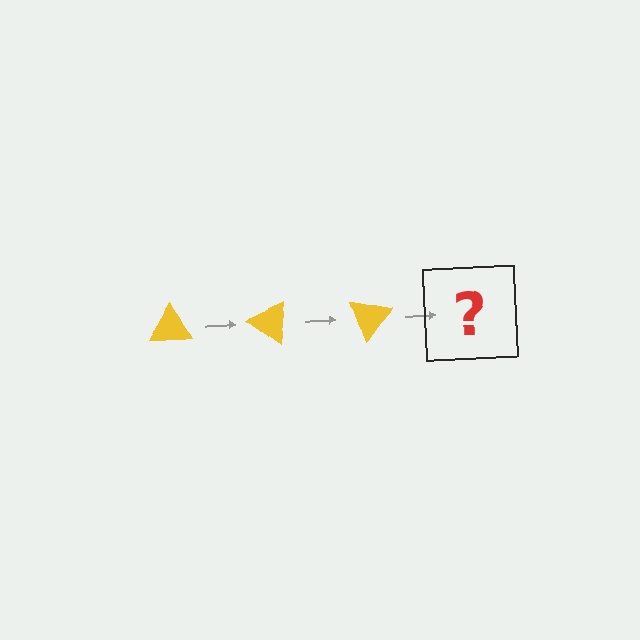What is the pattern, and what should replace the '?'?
The pattern is that the triangle rotates 35 degrees each step. The '?' should be a yellow triangle rotated 105 degrees.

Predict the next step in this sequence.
The next step is a yellow triangle rotated 105 degrees.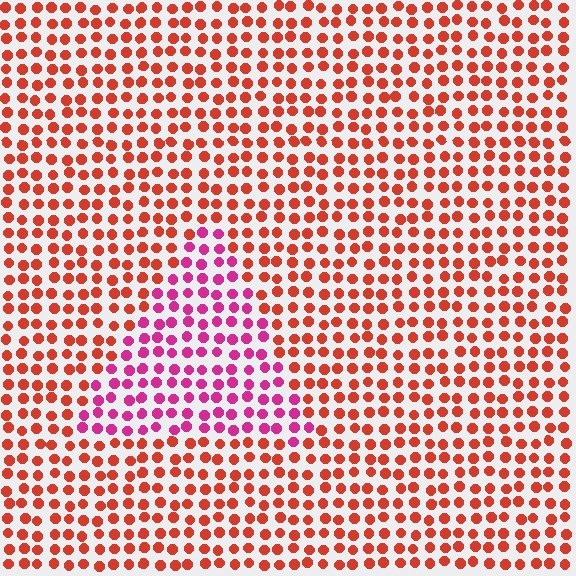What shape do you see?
I see a triangle.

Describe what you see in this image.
The image is filled with small red elements in a uniform arrangement. A triangle-shaped region is visible where the elements are tinted to a slightly different hue, forming a subtle color boundary.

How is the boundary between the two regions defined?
The boundary is defined purely by a slight shift in hue (about 43 degrees). Spacing, size, and orientation are identical on both sides.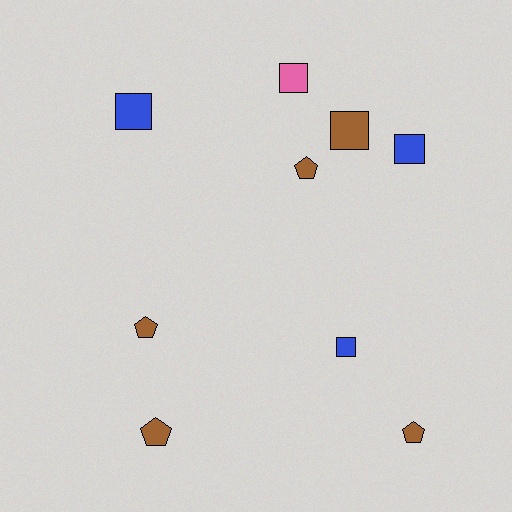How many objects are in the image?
There are 9 objects.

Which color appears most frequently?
Brown, with 5 objects.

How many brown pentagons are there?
There are 4 brown pentagons.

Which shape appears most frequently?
Square, with 5 objects.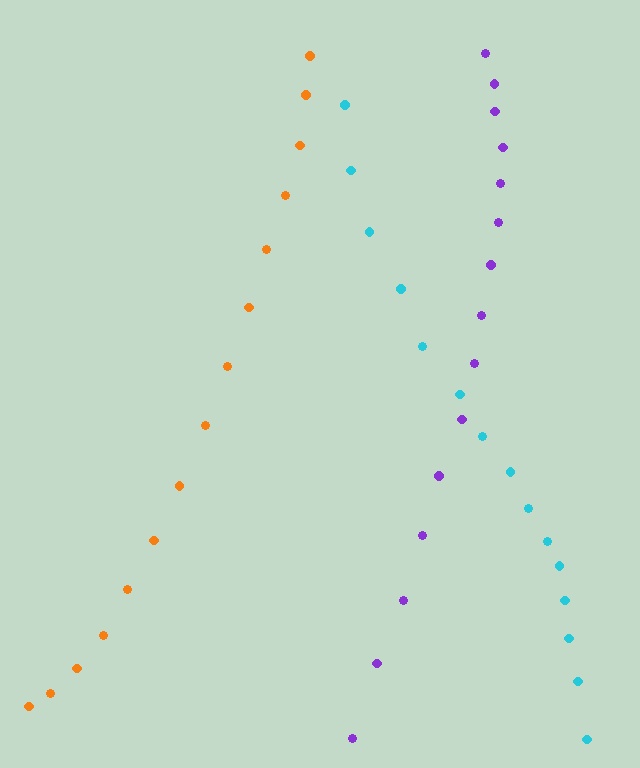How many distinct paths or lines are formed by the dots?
There are 3 distinct paths.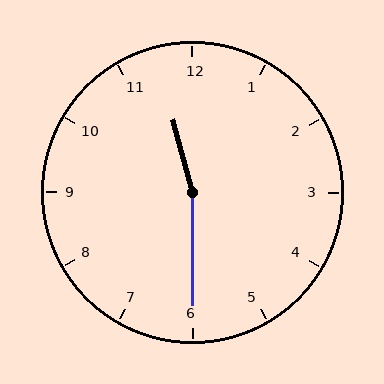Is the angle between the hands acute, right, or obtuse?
It is obtuse.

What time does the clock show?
11:30.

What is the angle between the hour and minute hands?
Approximately 165 degrees.